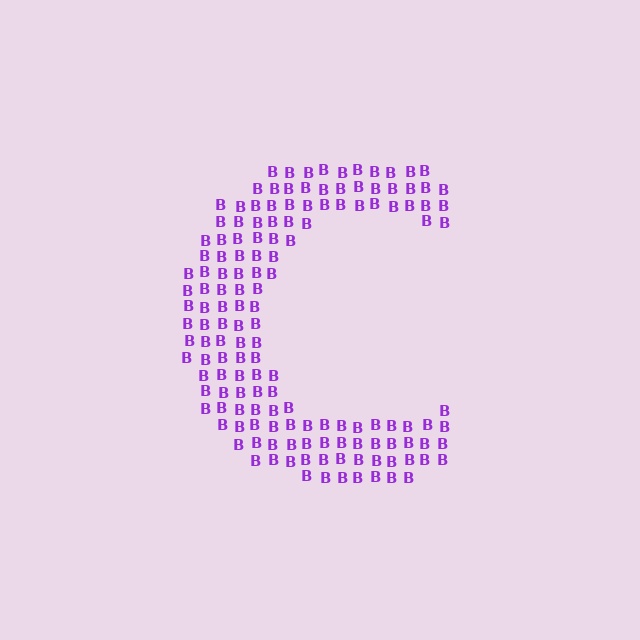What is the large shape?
The large shape is the letter C.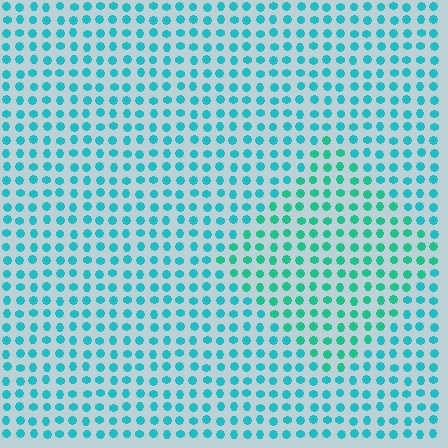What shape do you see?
I see a diamond.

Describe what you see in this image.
The image is filled with small cyan elements in a uniform arrangement. A diamond-shaped region is visible where the elements are tinted to a slightly different hue, forming a subtle color boundary.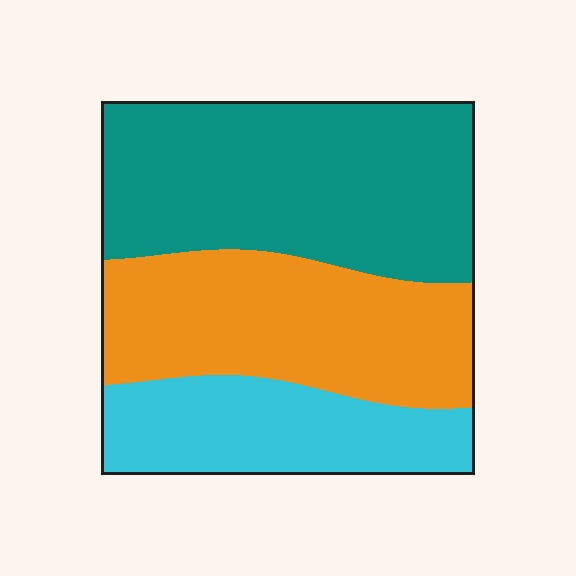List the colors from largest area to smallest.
From largest to smallest: teal, orange, cyan.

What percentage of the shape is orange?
Orange takes up about one third (1/3) of the shape.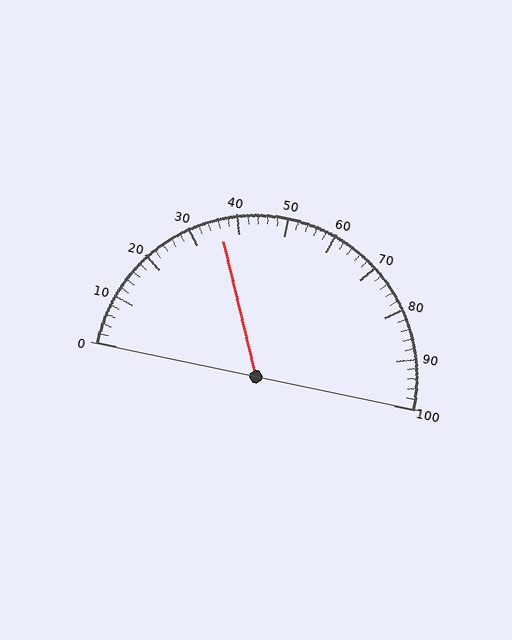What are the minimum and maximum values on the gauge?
The gauge ranges from 0 to 100.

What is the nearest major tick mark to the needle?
The nearest major tick mark is 40.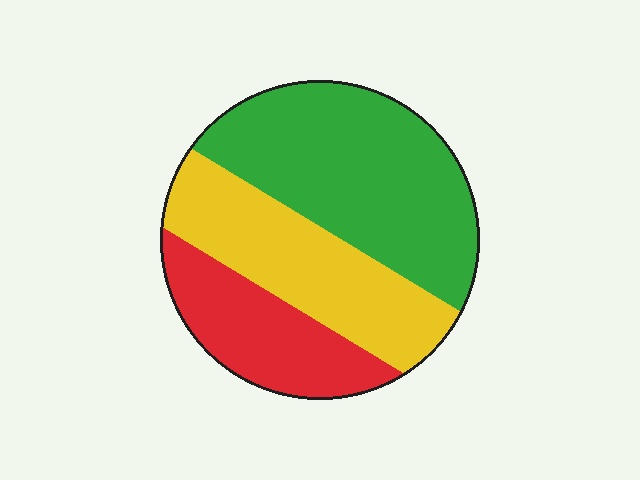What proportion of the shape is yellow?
Yellow takes up about one third (1/3) of the shape.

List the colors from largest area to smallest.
From largest to smallest: green, yellow, red.